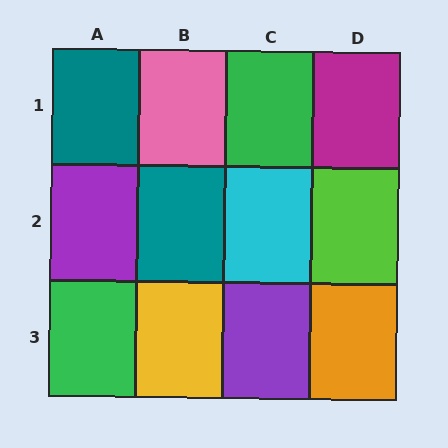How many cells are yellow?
1 cell is yellow.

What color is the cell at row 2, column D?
Lime.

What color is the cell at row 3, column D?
Orange.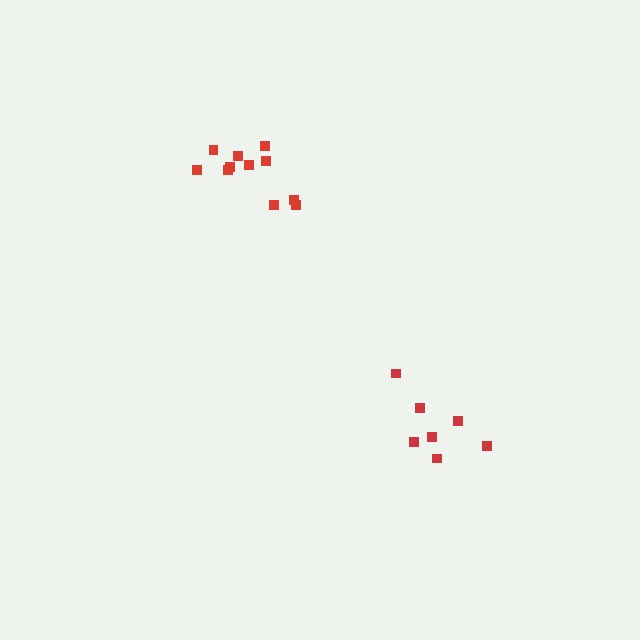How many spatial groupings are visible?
There are 2 spatial groupings.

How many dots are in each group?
Group 1: 11 dots, Group 2: 7 dots (18 total).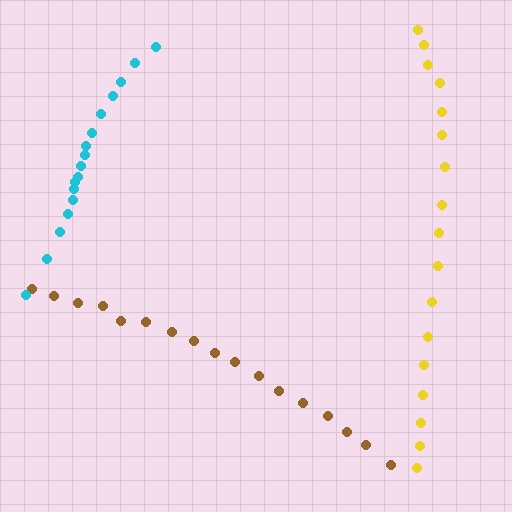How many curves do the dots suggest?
There are 3 distinct paths.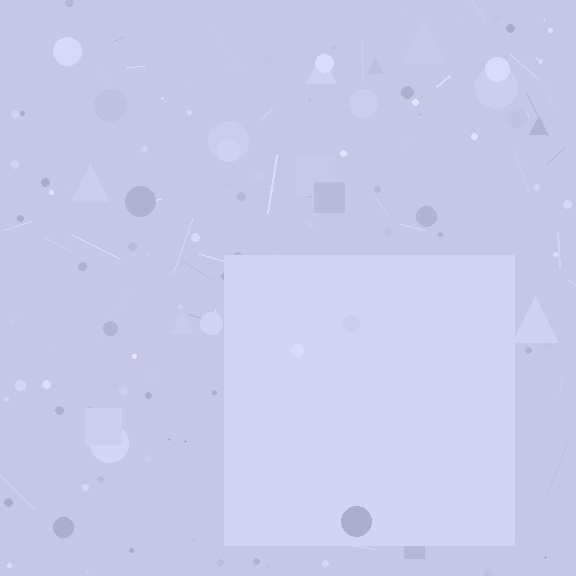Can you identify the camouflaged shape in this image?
The camouflaged shape is a square.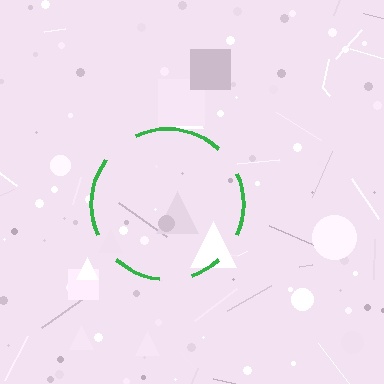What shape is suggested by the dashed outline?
The dashed outline suggests a circle.